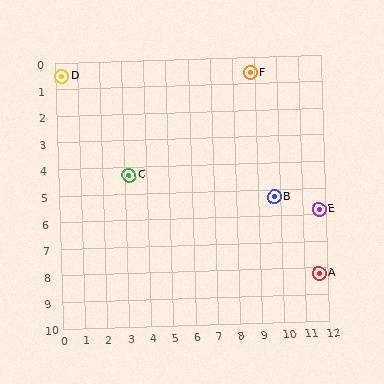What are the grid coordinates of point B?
Point B is at approximately (9.7, 5.3).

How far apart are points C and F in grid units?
Points C and F are about 6.7 grid units apart.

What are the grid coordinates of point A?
Point A is at approximately (11.6, 8.2).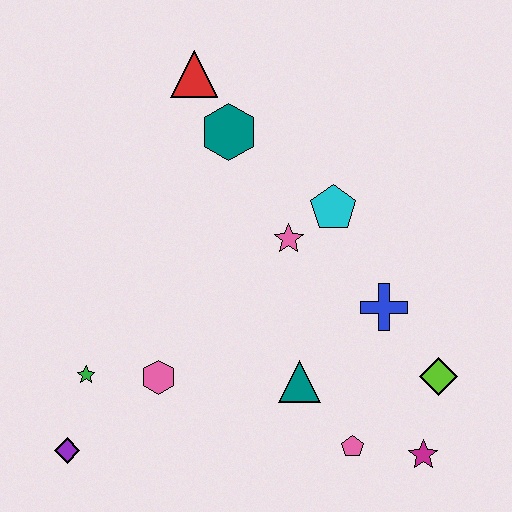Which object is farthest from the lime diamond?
The red triangle is farthest from the lime diamond.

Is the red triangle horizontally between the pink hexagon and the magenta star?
Yes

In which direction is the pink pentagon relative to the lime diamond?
The pink pentagon is to the left of the lime diamond.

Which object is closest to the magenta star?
The pink pentagon is closest to the magenta star.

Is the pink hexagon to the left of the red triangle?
Yes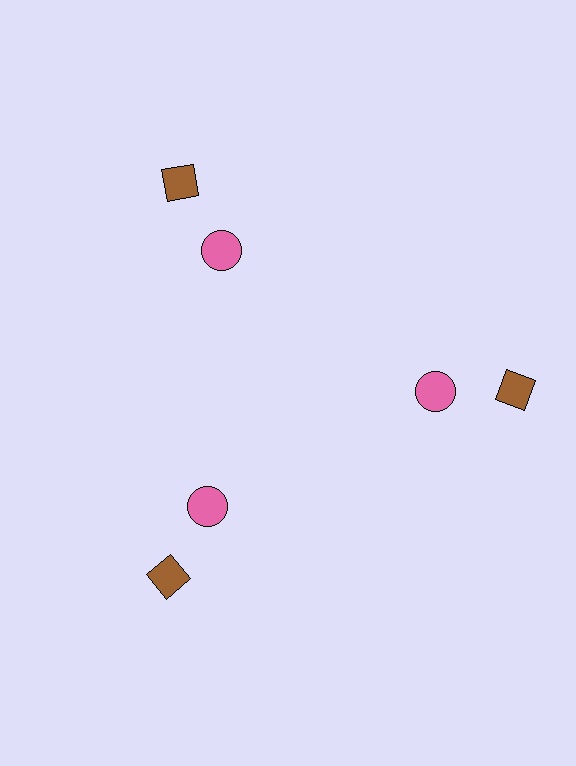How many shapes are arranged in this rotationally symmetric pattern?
There are 6 shapes, arranged in 3 groups of 2.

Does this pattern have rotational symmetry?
Yes, this pattern has 3-fold rotational symmetry. It looks the same after rotating 120 degrees around the center.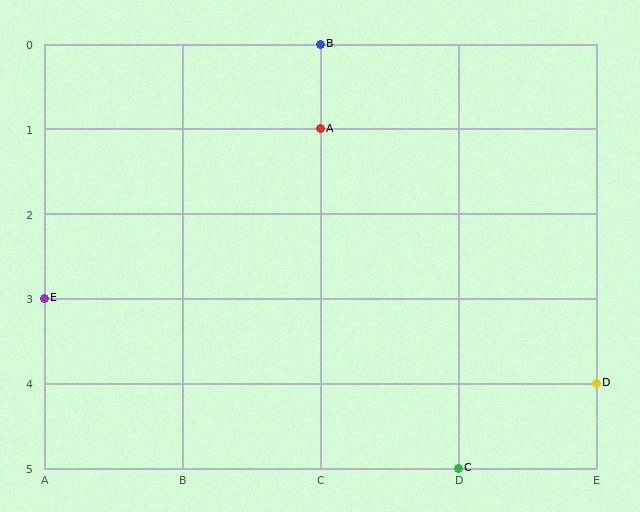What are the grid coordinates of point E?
Point E is at grid coordinates (A, 3).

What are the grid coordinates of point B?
Point B is at grid coordinates (C, 0).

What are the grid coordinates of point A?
Point A is at grid coordinates (C, 1).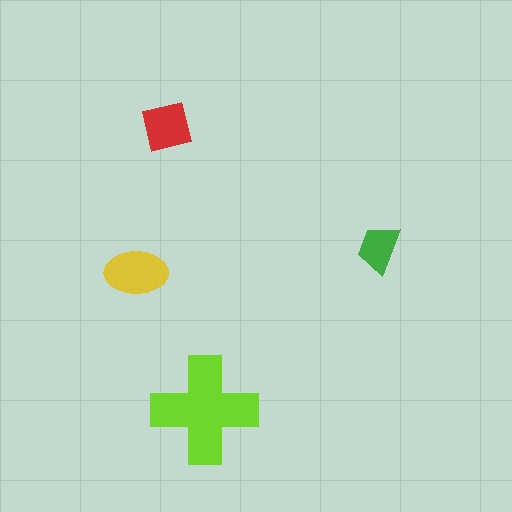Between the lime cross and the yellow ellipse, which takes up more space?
The lime cross.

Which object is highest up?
The red square is topmost.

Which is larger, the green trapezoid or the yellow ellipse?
The yellow ellipse.